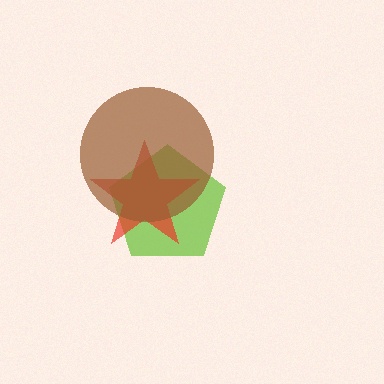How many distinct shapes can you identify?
There are 3 distinct shapes: a lime pentagon, a red star, a brown circle.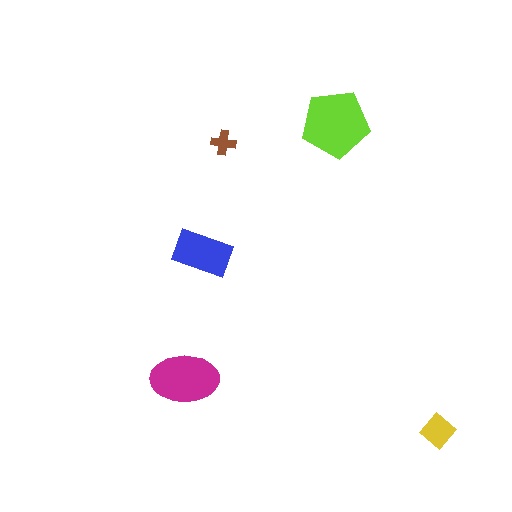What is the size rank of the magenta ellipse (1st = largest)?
2nd.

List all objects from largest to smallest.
The lime pentagon, the magenta ellipse, the blue rectangle, the yellow diamond, the brown cross.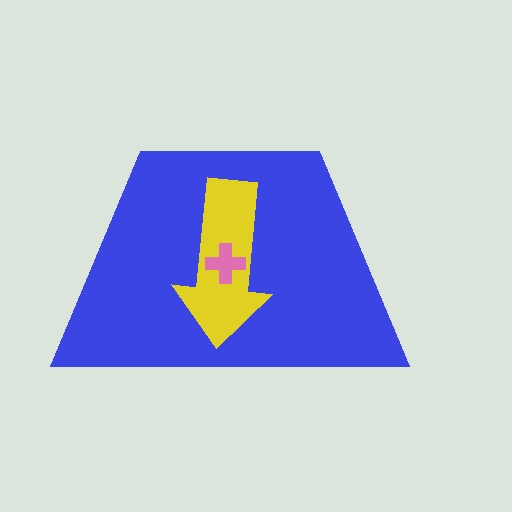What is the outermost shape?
The blue trapezoid.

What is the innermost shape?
The pink cross.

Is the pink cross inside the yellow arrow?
Yes.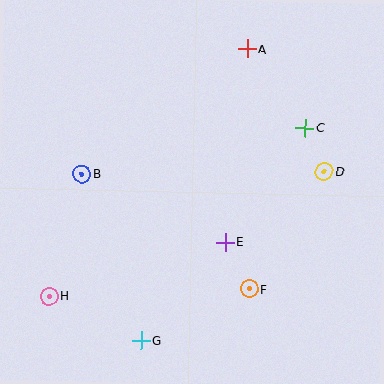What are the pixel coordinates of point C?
Point C is at (305, 128).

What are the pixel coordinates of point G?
Point G is at (141, 341).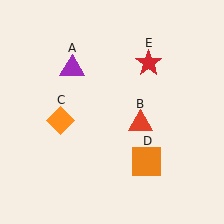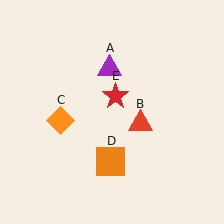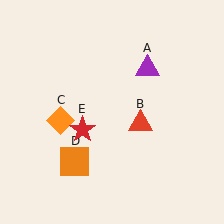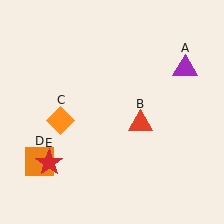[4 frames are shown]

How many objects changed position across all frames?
3 objects changed position: purple triangle (object A), orange square (object D), red star (object E).